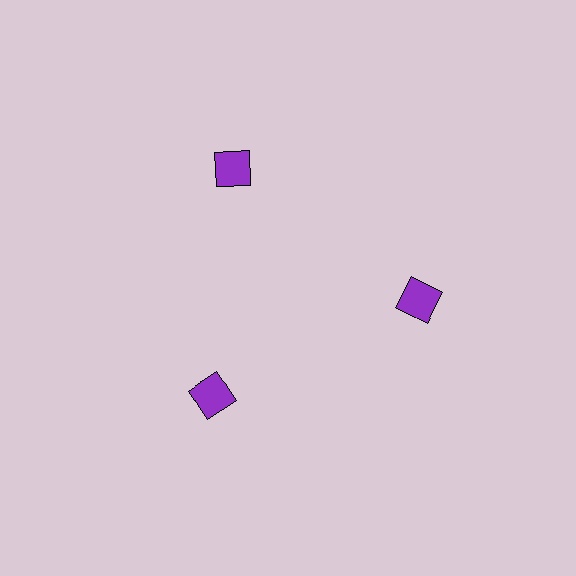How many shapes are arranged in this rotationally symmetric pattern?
There are 3 shapes, arranged in 3 groups of 1.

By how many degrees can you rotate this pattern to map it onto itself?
The pattern maps onto itself every 120 degrees of rotation.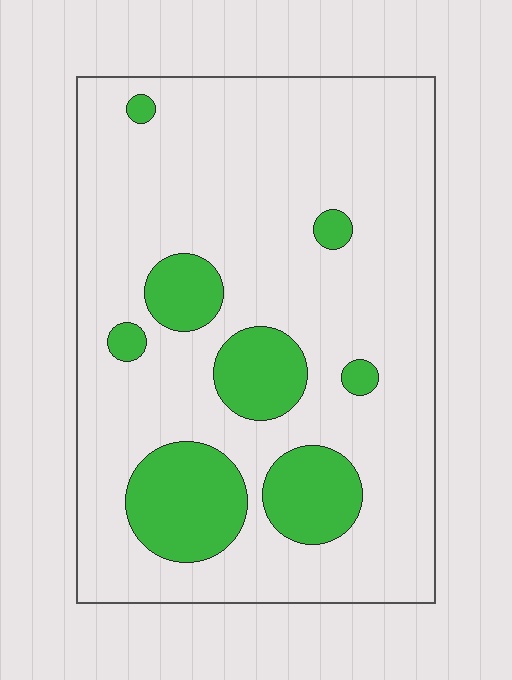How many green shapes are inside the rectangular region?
8.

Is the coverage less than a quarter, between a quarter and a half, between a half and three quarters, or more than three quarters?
Less than a quarter.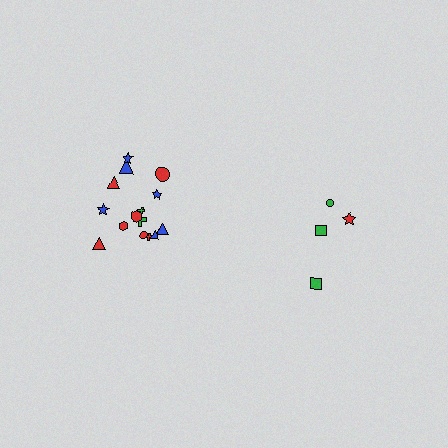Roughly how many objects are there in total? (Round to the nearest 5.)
Roughly 20 objects in total.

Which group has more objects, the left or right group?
The left group.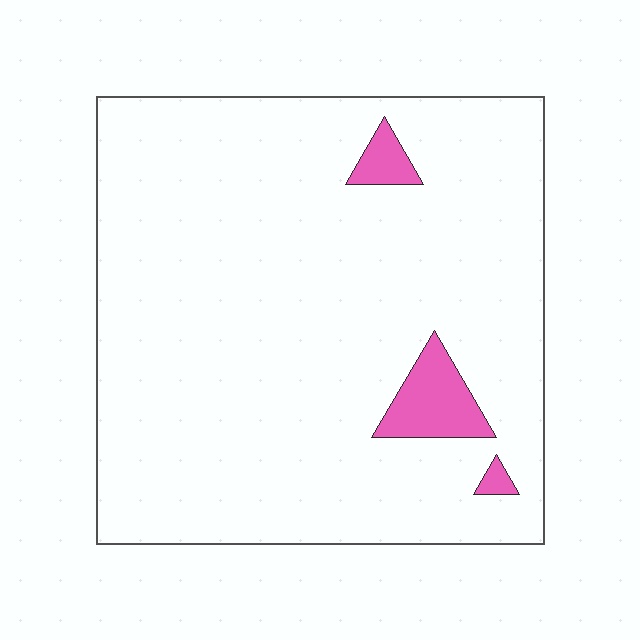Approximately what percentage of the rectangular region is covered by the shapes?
Approximately 5%.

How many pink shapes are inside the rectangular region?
3.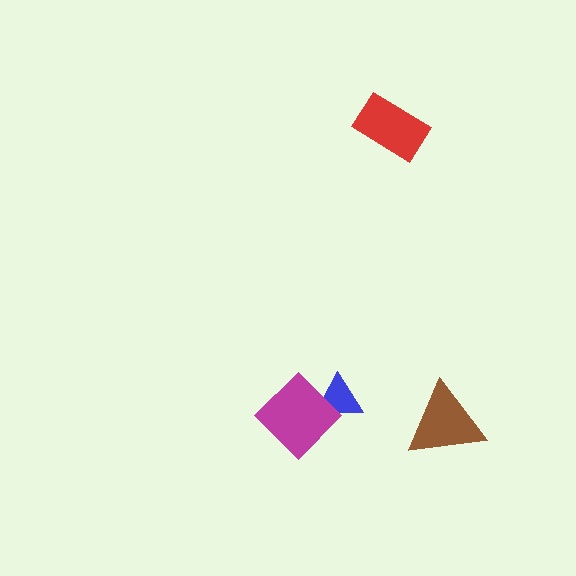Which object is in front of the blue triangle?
The magenta diamond is in front of the blue triangle.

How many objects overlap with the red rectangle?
0 objects overlap with the red rectangle.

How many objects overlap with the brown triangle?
0 objects overlap with the brown triangle.